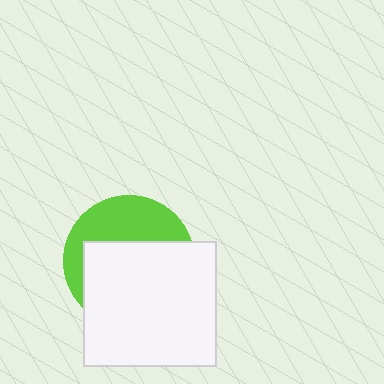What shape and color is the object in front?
The object in front is a white rectangle.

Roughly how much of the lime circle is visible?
A small part of it is visible (roughly 39%).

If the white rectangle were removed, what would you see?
You would see the complete lime circle.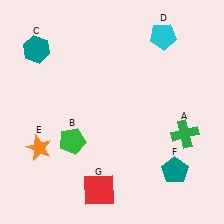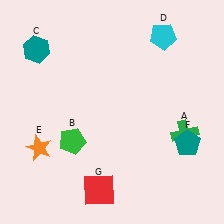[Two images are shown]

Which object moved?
The teal pentagon (F) moved up.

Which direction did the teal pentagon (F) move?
The teal pentagon (F) moved up.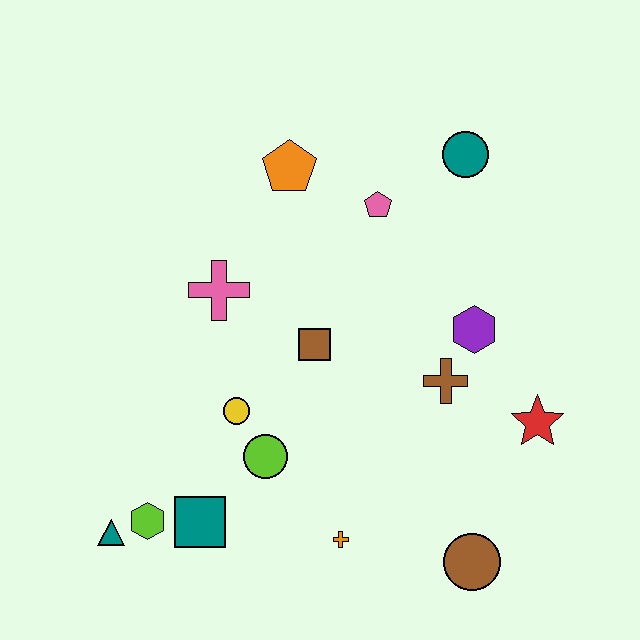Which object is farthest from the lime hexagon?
The teal circle is farthest from the lime hexagon.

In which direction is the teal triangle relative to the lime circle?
The teal triangle is to the left of the lime circle.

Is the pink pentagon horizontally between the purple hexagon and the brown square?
Yes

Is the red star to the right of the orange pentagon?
Yes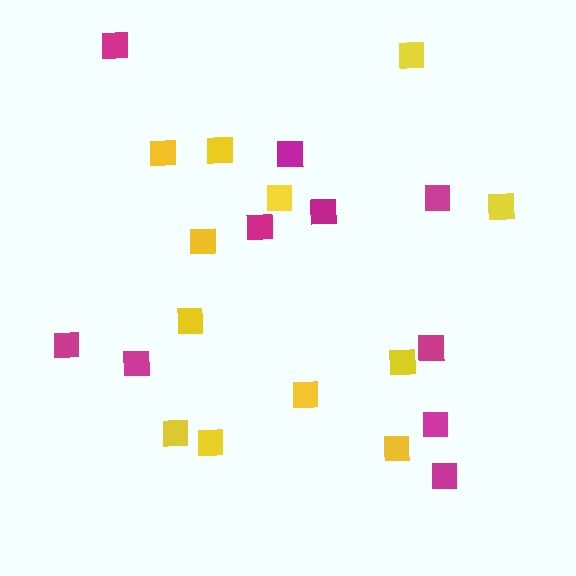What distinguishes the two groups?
There are 2 groups: one group of yellow squares (12) and one group of magenta squares (10).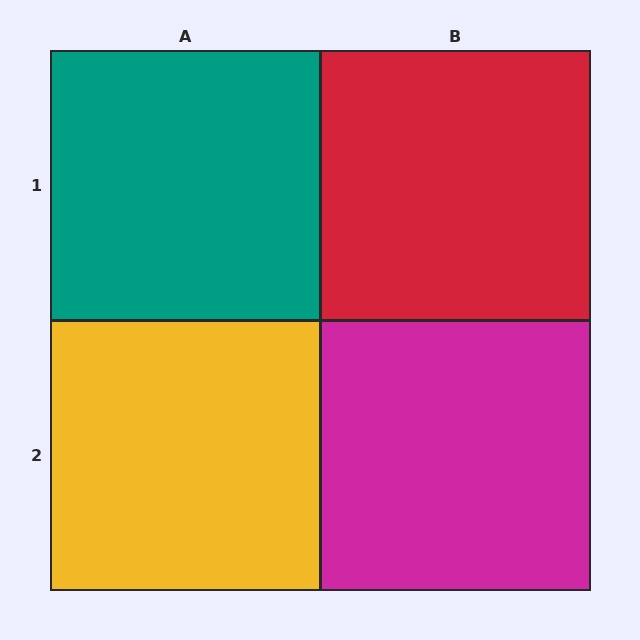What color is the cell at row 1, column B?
Red.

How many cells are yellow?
1 cell is yellow.